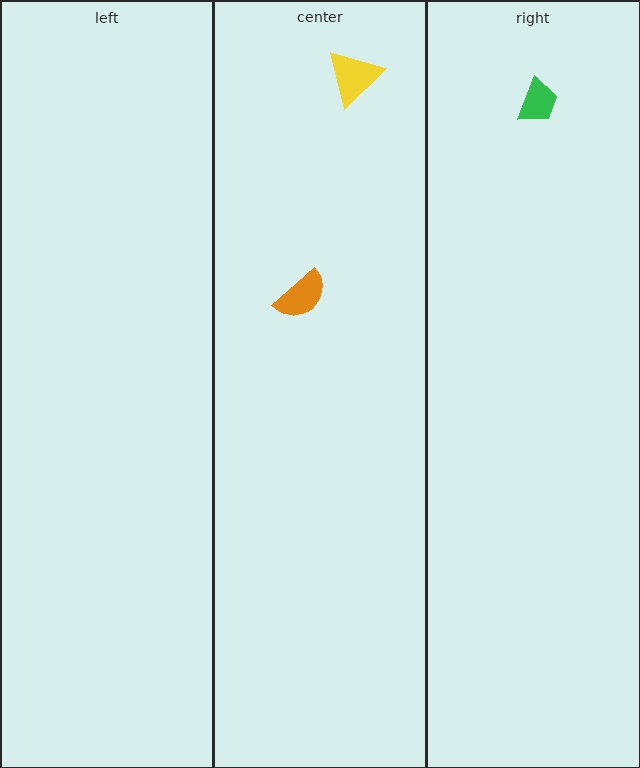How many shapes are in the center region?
2.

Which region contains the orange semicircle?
The center region.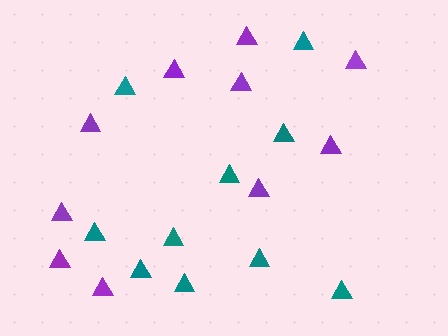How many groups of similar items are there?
There are 2 groups: one group of teal triangles (10) and one group of purple triangles (10).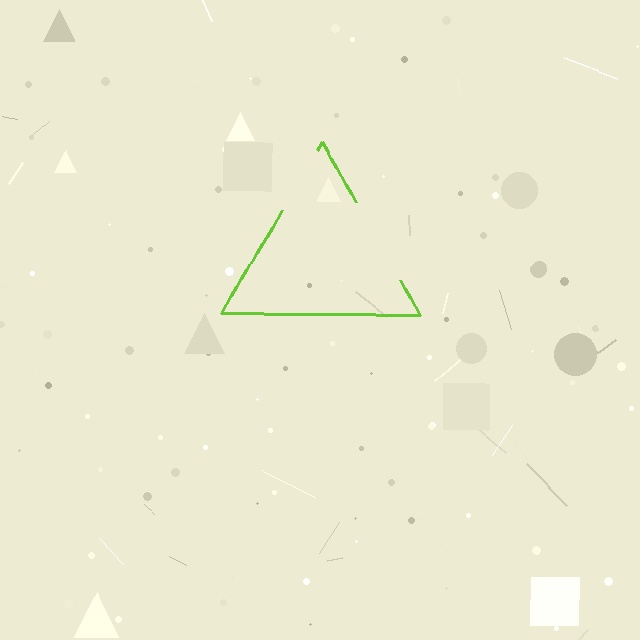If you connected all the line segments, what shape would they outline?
They would outline a triangle.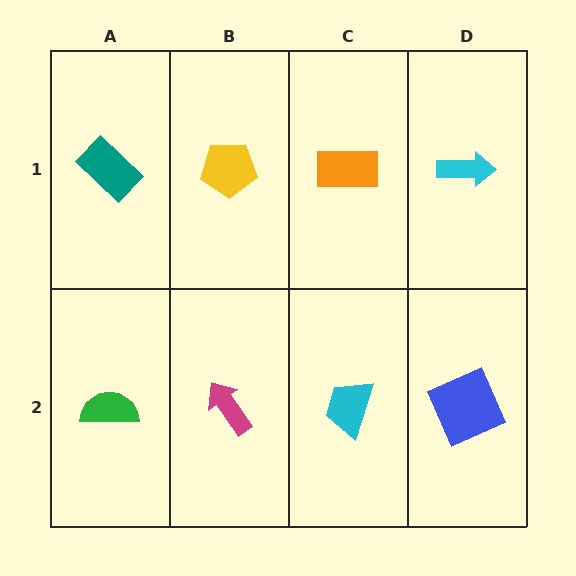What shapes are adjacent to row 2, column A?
A teal rectangle (row 1, column A), a magenta arrow (row 2, column B).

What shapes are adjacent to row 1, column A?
A green semicircle (row 2, column A), a yellow pentagon (row 1, column B).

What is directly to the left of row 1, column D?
An orange rectangle.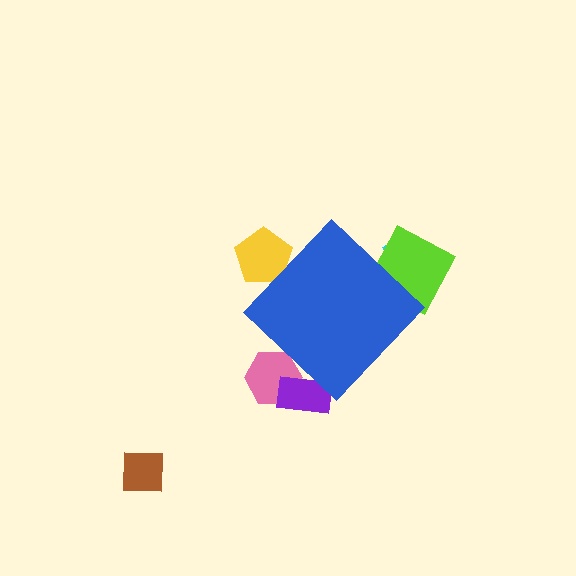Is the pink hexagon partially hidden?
Yes, the pink hexagon is partially hidden behind the blue diamond.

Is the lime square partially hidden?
Yes, the lime square is partially hidden behind the blue diamond.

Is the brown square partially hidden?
No, the brown square is fully visible.